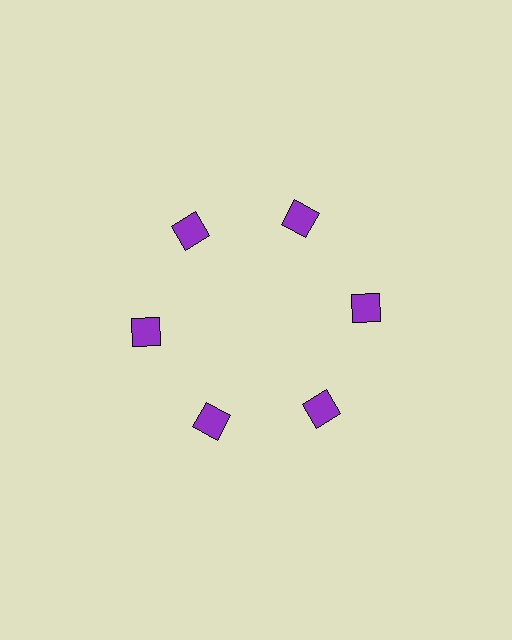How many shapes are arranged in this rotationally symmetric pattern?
There are 6 shapes, arranged in 6 groups of 1.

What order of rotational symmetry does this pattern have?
This pattern has 6-fold rotational symmetry.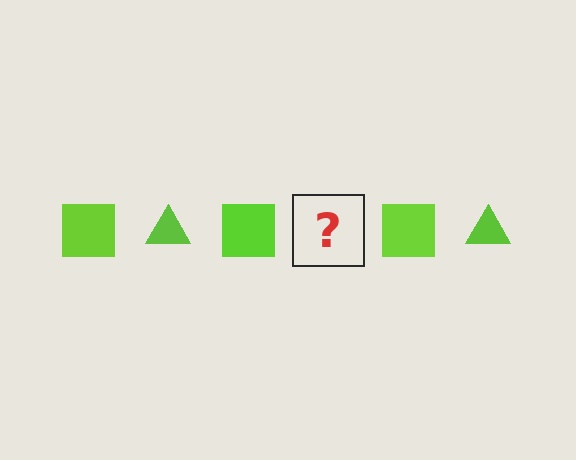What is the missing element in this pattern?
The missing element is a lime triangle.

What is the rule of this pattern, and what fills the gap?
The rule is that the pattern cycles through square, triangle shapes in lime. The gap should be filled with a lime triangle.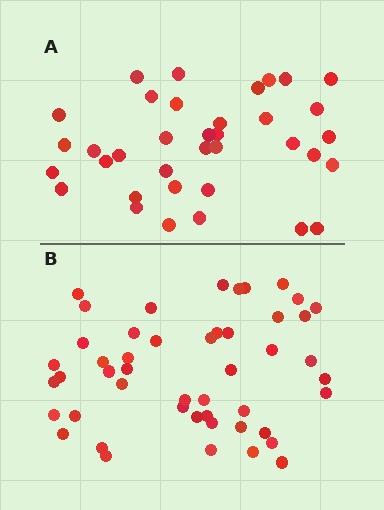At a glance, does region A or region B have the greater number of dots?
Region B (the bottom region) has more dots.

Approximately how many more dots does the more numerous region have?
Region B has roughly 12 or so more dots than region A.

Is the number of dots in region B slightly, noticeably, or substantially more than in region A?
Region B has noticeably more, but not dramatically so. The ratio is roughly 1.3 to 1.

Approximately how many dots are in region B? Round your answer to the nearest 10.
About 50 dots. (The exact count is 48, which rounds to 50.)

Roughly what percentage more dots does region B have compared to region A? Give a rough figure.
About 35% more.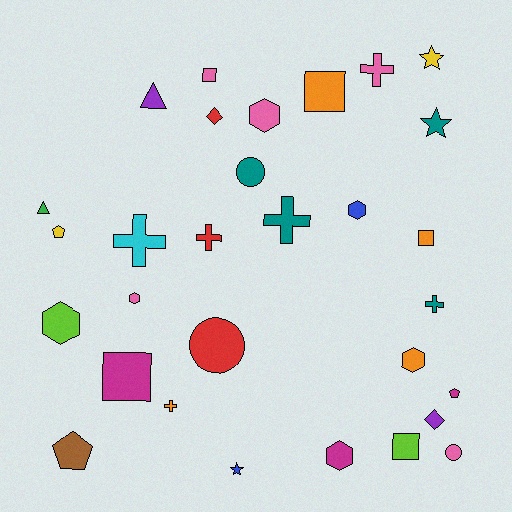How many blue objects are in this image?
There are 2 blue objects.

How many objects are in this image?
There are 30 objects.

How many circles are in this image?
There are 3 circles.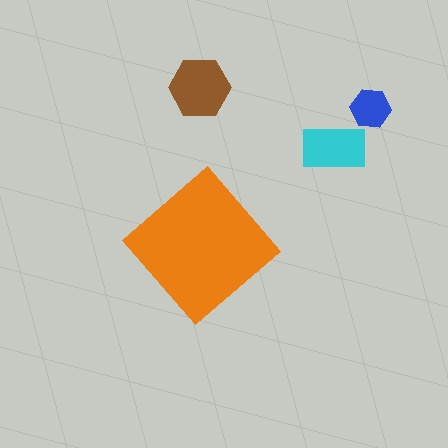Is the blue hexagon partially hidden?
No, the blue hexagon is fully visible.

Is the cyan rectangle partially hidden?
No, the cyan rectangle is fully visible.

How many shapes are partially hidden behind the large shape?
0 shapes are partially hidden.